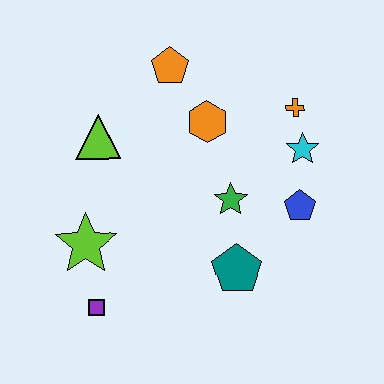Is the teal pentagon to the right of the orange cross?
No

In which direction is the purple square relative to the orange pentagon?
The purple square is below the orange pentagon.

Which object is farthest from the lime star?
The orange cross is farthest from the lime star.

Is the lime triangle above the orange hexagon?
No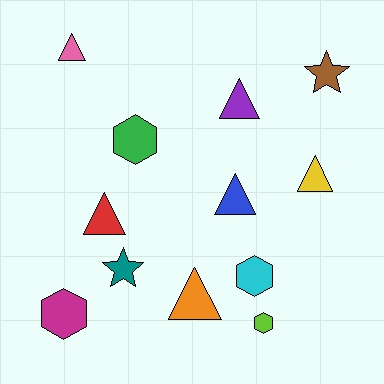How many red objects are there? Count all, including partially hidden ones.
There is 1 red object.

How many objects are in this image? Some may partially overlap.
There are 12 objects.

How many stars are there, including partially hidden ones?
There are 2 stars.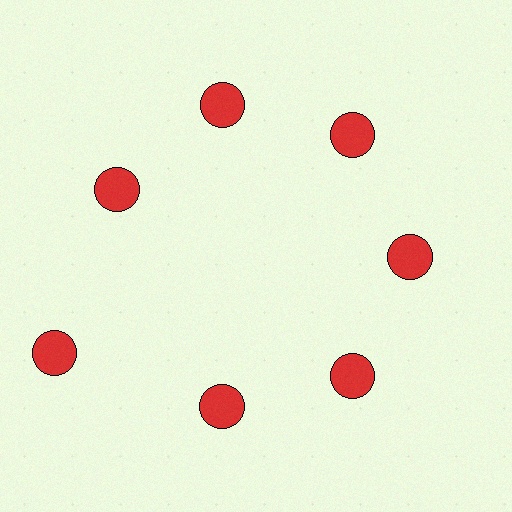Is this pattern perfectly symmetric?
No. The 7 red circles are arranged in a ring, but one element near the 8 o'clock position is pushed outward from the center, breaking the 7-fold rotational symmetry.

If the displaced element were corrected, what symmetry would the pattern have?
It would have 7-fold rotational symmetry — the pattern would map onto itself every 51 degrees.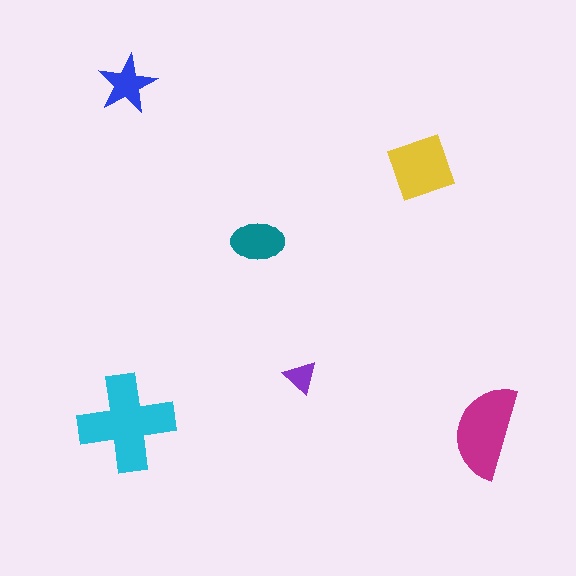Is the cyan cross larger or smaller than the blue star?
Larger.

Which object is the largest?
The cyan cross.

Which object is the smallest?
The purple triangle.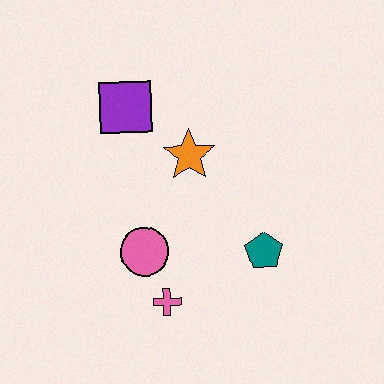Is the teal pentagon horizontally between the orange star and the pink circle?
No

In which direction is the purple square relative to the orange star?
The purple square is to the left of the orange star.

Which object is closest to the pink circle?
The pink cross is closest to the pink circle.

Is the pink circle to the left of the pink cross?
Yes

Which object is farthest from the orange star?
The pink cross is farthest from the orange star.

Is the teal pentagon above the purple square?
No